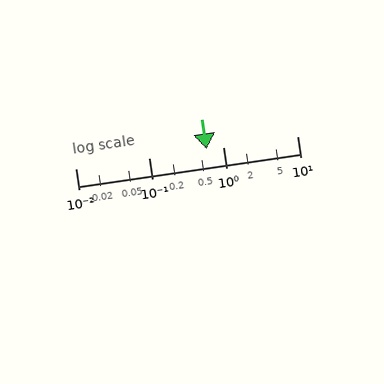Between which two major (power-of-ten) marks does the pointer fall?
The pointer is between 0.1 and 1.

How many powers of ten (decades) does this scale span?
The scale spans 3 decades, from 0.01 to 10.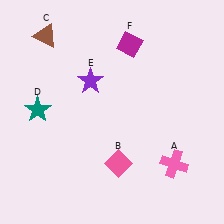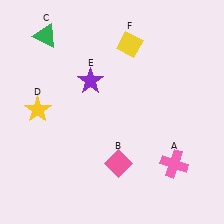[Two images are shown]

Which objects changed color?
C changed from brown to green. D changed from teal to yellow. F changed from magenta to yellow.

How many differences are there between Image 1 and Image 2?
There are 3 differences between the two images.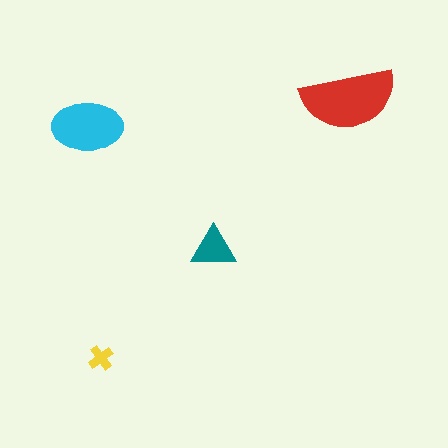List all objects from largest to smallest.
The red semicircle, the cyan ellipse, the teal triangle, the yellow cross.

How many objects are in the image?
There are 4 objects in the image.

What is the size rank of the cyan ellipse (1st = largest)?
2nd.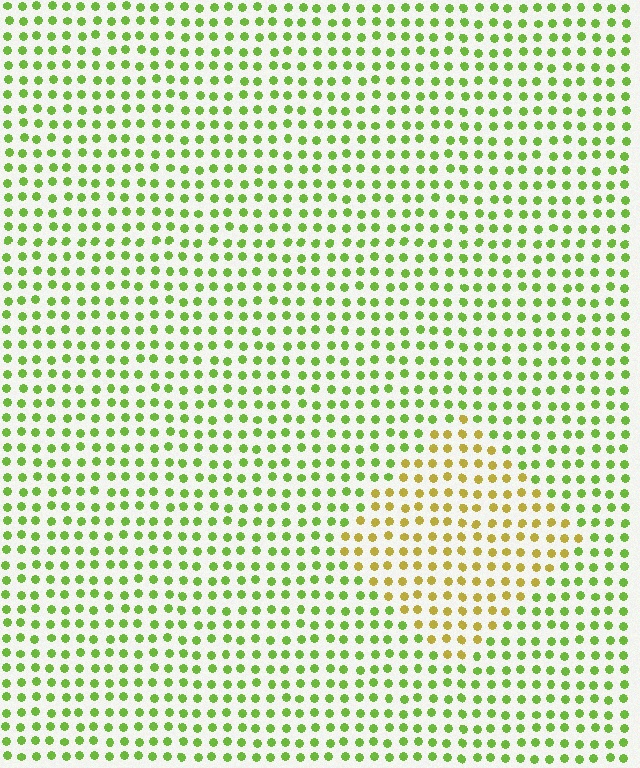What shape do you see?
I see a diamond.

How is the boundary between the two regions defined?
The boundary is defined purely by a slight shift in hue (about 44 degrees). Spacing, size, and orientation are identical on both sides.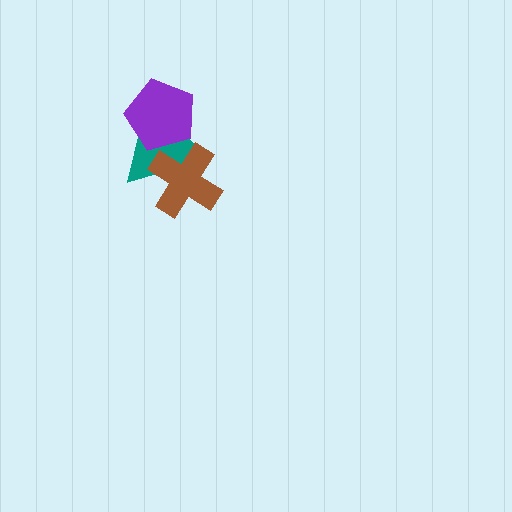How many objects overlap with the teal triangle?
2 objects overlap with the teal triangle.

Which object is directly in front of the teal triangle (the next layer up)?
The brown cross is directly in front of the teal triangle.